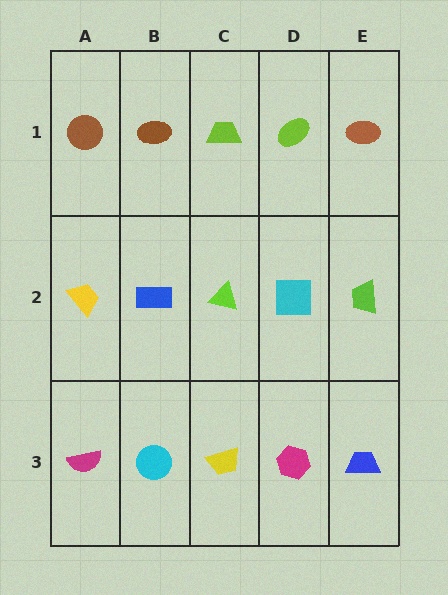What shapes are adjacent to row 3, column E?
A lime trapezoid (row 2, column E), a magenta hexagon (row 3, column D).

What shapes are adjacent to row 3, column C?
A lime triangle (row 2, column C), a cyan circle (row 3, column B), a magenta hexagon (row 3, column D).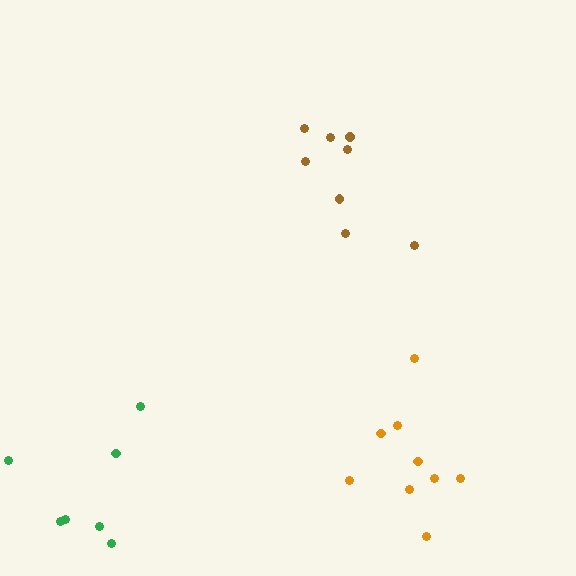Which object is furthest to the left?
The green cluster is leftmost.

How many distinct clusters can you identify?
There are 3 distinct clusters.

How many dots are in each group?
Group 1: 9 dots, Group 2: 8 dots, Group 3: 7 dots (24 total).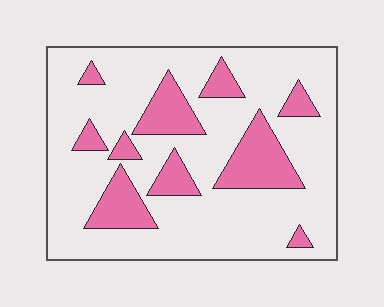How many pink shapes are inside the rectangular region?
10.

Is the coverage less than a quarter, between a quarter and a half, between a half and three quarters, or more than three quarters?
Less than a quarter.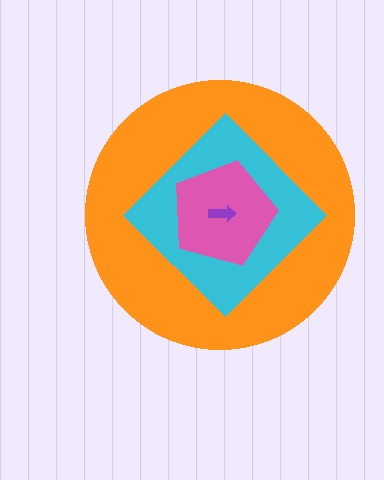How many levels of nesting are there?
4.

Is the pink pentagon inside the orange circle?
Yes.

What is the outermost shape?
The orange circle.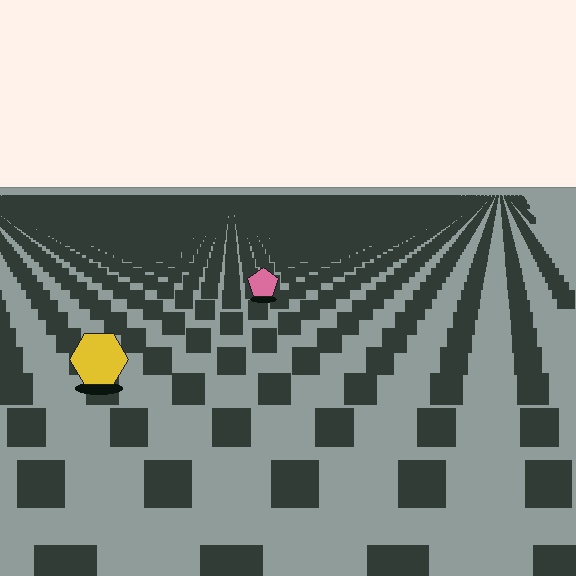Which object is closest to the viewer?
The yellow hexagon is closest. The texture marks near it are larger and more spread out.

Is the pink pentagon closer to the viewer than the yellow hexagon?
No. The yellow hexagon is closer — you can tell from the texture gradient: the ground texture is coarser near it.